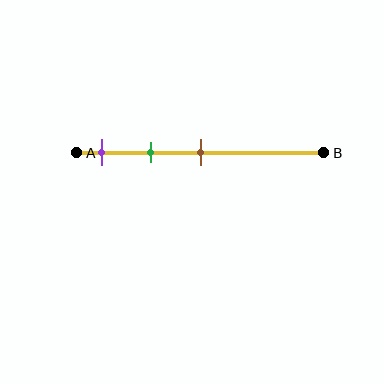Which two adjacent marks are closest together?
The purple and green marks are the closest adjacent pair.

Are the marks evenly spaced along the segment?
Yes, the marks are approximately evenly spaced.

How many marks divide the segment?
There are 3 marks dividing the segment.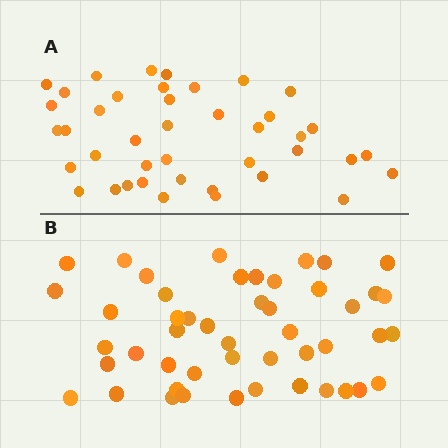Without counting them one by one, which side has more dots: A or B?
Region B (the bottom region) has more dots.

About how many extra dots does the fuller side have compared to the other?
Region B has roughly 8 or so more dots than region A.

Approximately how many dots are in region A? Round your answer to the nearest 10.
About 40 dots. (The exact count is 41, which rounds to 40.)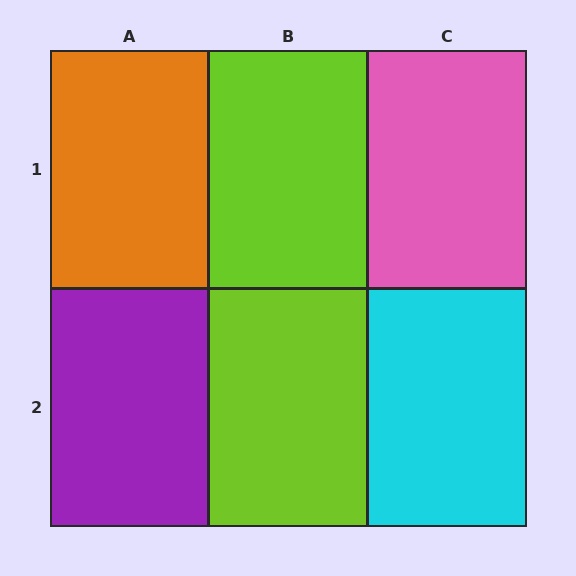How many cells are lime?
2 cells are lime.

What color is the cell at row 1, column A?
Orange.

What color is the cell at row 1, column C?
Pink.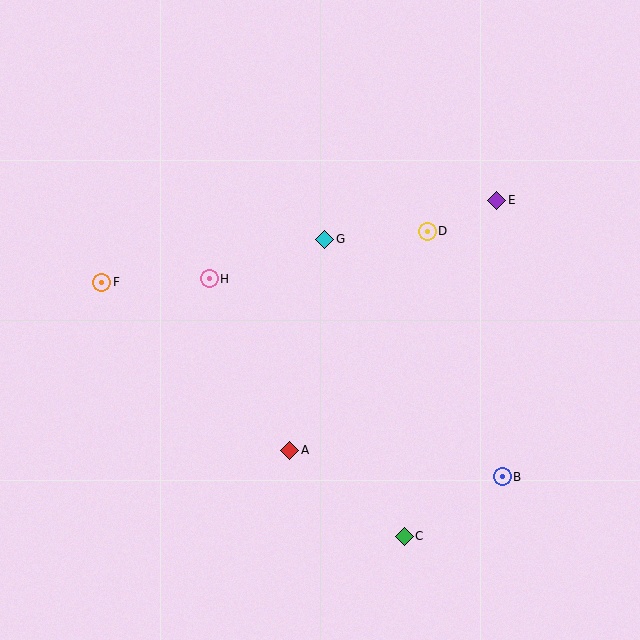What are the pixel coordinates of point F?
Point F is at (102, 282).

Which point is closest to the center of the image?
Point G at (325, 239) is closest to the center.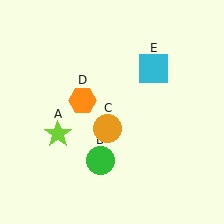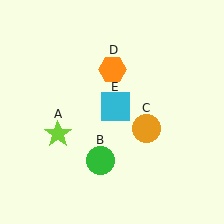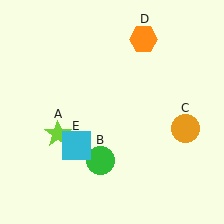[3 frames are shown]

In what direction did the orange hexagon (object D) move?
The orange hexagon (object D) moved up and to the right.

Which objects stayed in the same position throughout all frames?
Lime star (object A) and green circle (object B) remained stationary.